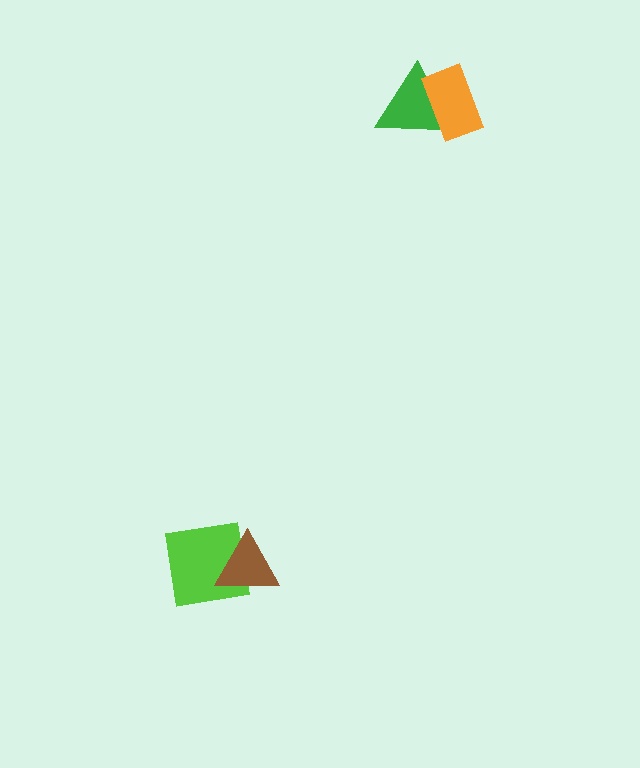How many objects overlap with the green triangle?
1 object overlaps with the green triangle.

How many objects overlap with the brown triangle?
1 object overlaps with the brown triangle.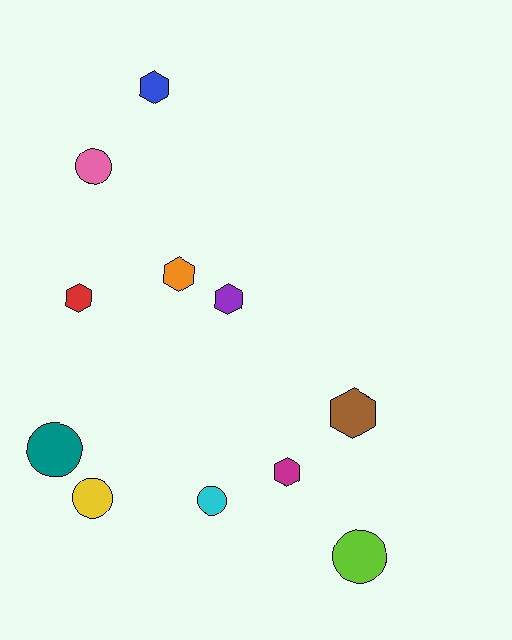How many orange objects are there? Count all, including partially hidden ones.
There is 1 orange object.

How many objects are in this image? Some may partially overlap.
There are 11 objects.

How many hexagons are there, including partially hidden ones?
There are 6 hexagons.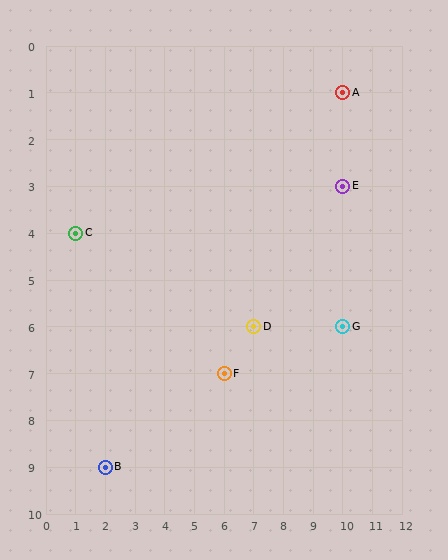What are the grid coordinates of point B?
Point B is at grid coordinates (2, 9).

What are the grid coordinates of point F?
Point F is at grid coordinates (6, 7).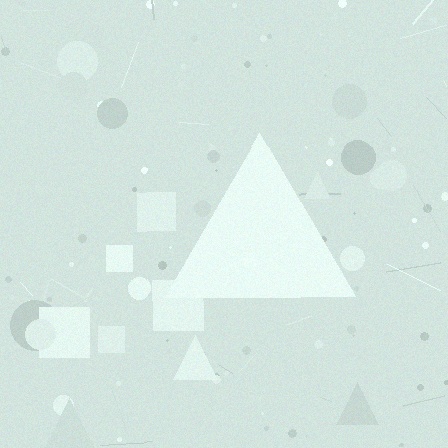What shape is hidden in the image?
A triangle is hidden in the image.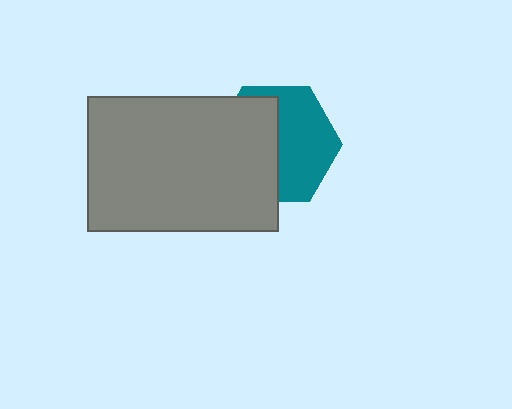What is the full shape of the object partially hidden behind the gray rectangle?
The partially hidden object is a teal hexagon.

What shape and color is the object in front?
The object in front is a gray rectangle.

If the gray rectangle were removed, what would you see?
You would see the complete teal hexagon.